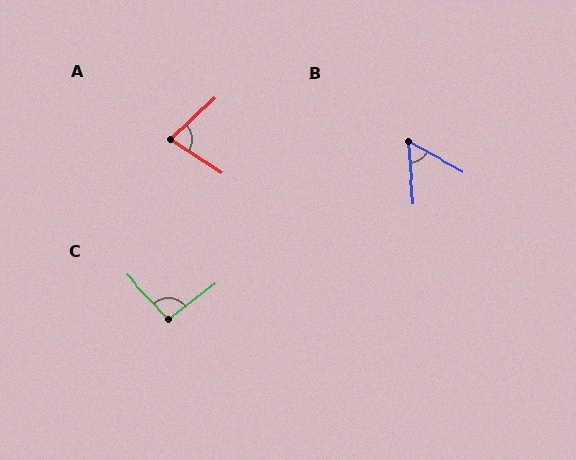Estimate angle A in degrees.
Approximately 76 degrees.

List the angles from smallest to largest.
B (56°), A (76°), C (96°).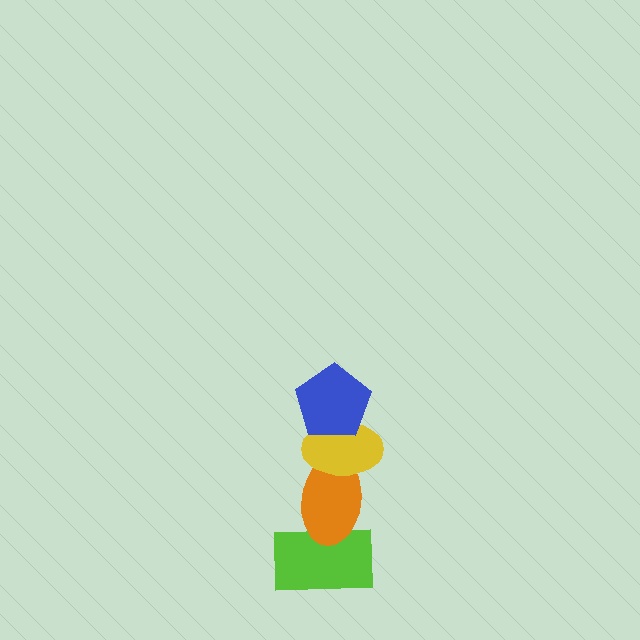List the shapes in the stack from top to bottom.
From top to bottom: the blue pentagon, the yellow ellipse, the orange ellipse, the lime rectangle.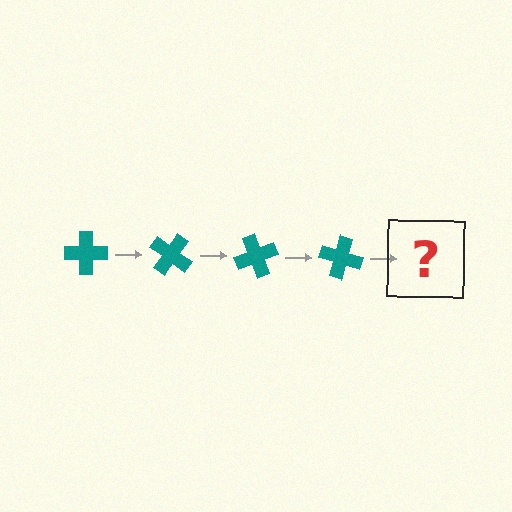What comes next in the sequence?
The next element should be a teal cross rotated 140 degrees.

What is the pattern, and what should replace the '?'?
The pattern is that the cross rotates 35 degrees each step. The '?' should be a teal cross rotated 140 degrees.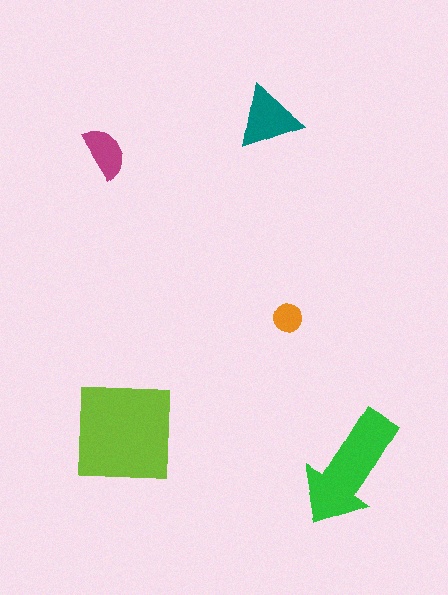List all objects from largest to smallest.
The lime square, the green arrow, the teal triangle, the magenta semicircle, the orange circle.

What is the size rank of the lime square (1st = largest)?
1st.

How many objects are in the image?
There are 5 objects in the image.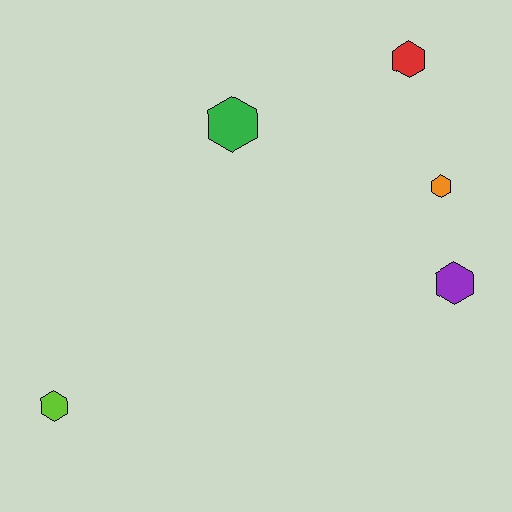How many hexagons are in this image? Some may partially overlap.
There are 5 hexagons.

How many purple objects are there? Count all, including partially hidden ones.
There is 1 purple object.